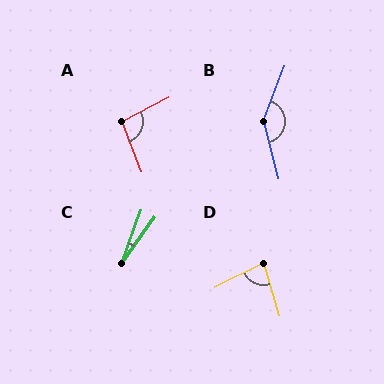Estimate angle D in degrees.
Approximately 79 degrees.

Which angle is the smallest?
C, at approximately 15 degrees.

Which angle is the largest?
B, at approximately 145 degrees.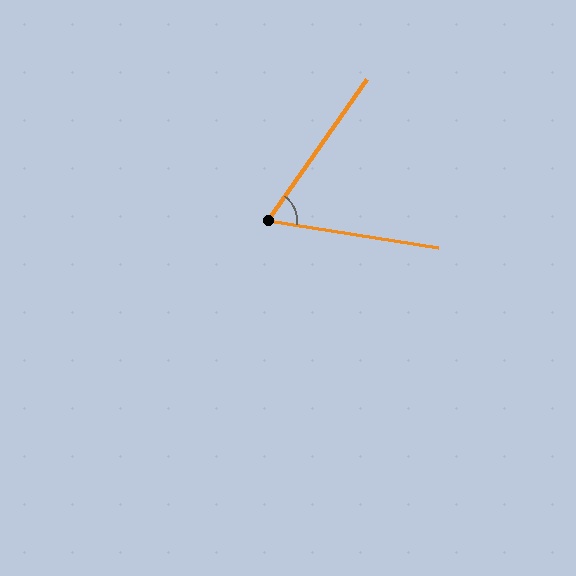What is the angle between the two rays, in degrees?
Approximately 64 degrees.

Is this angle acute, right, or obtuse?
It is acute.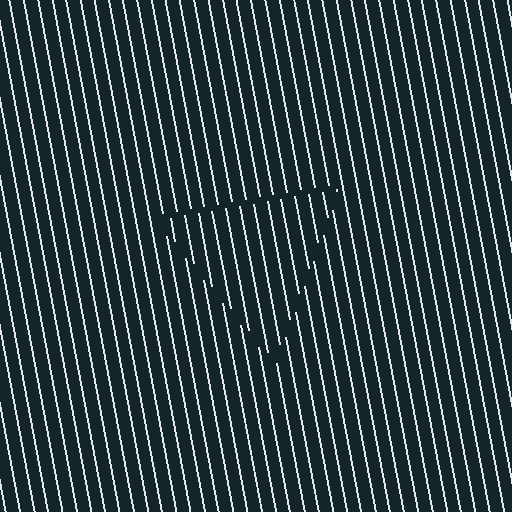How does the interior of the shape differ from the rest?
The interior of the shape contains the same grating, shifted by half a period — the contour is defined by the phase discontinuity where line-ends from the inner and outer gratings abut.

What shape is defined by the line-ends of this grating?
An illusory triangle. The interior of the shape contains the same grating, shifted by half a period — the contour is defined by the phase discontinuity where line-ends from the inner and outer gratings abut.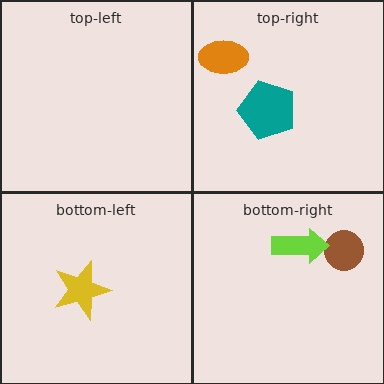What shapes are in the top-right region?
The teal pentagon, the orange ellipse.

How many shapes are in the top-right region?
2.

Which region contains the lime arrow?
The bottom-right region.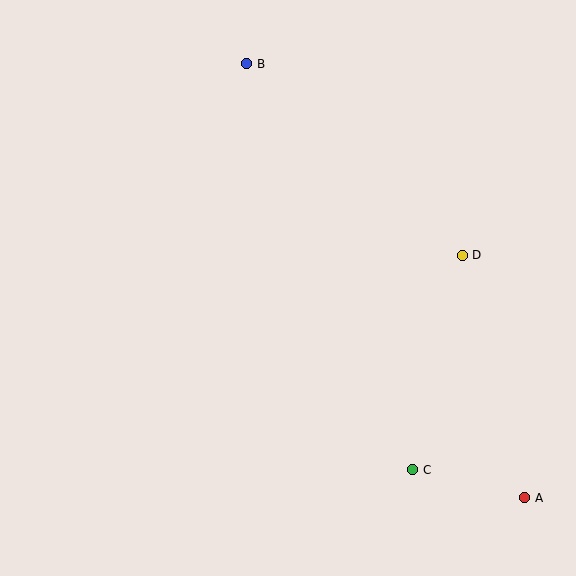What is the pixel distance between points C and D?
The distance between C and D is 220 pixels.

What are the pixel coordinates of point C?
Point C is at (413, 470).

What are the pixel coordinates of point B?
Point B is at (247, 64).